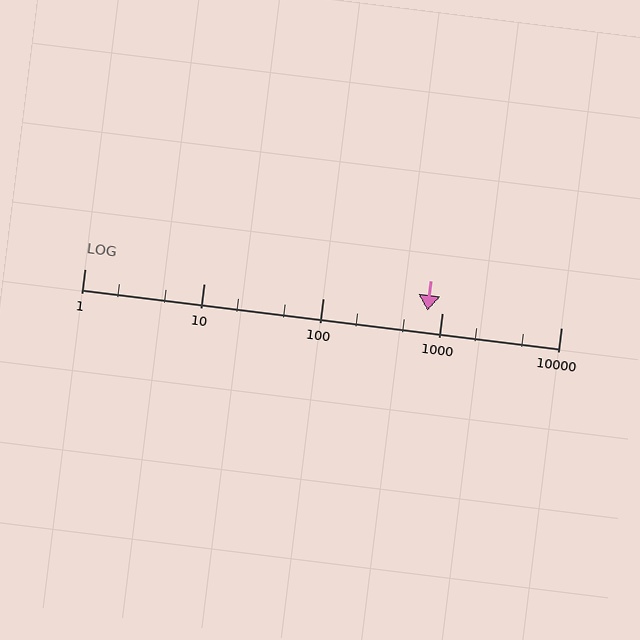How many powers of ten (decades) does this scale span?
The scale spans 4 decades, from 1 to 10000.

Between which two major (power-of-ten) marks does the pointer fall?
The pointer is between 100 and 1000.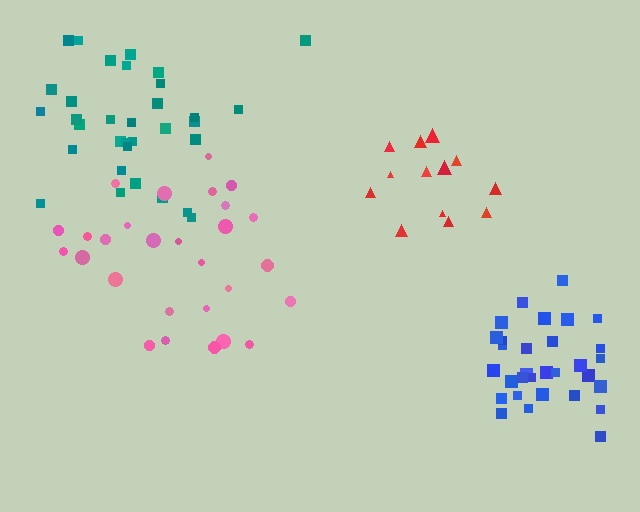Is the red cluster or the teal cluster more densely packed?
Teal.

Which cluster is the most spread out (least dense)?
Pink.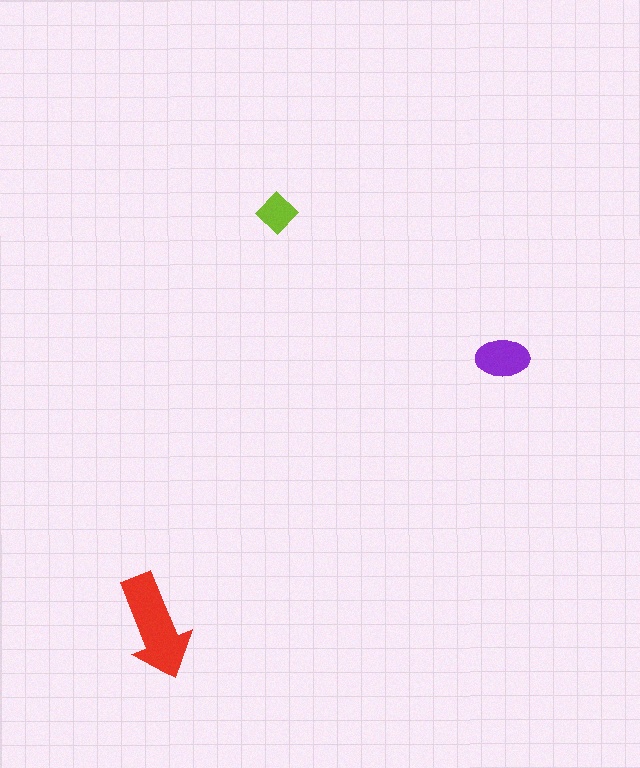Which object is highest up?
The lime diamond is topmost.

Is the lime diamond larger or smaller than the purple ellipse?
Smaller.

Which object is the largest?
The red arrow.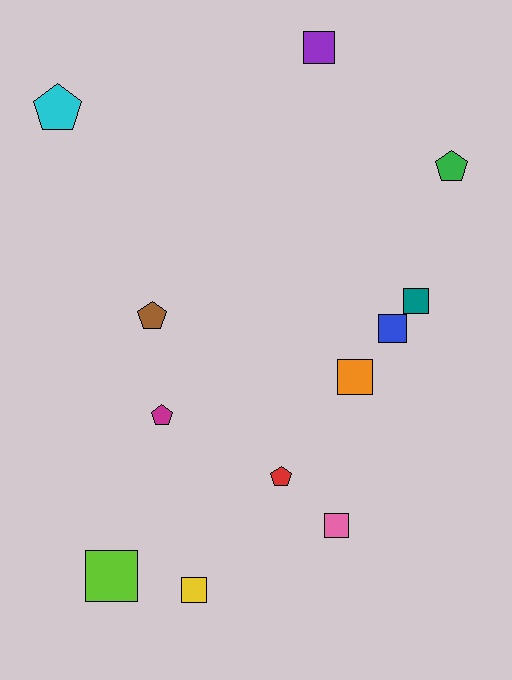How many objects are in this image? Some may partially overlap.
There are 12 objects.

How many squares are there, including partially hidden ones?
There are 7 squares.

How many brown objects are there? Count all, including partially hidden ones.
There is 1 brown object.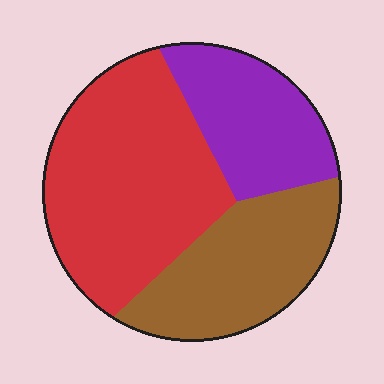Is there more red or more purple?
Red.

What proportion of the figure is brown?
Brown covers about 30% of the figure.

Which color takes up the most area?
Red, at roughly 45%.